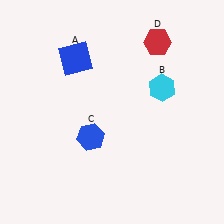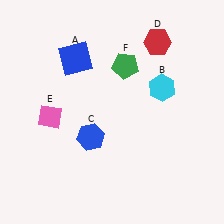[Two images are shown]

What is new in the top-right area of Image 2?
A green pentagon (F) was added in the top-right area of Image 2.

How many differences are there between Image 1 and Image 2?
There are 2 differences between the two images.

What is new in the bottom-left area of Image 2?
A pink diamond (E) was added in the bottom-left area of Image 2.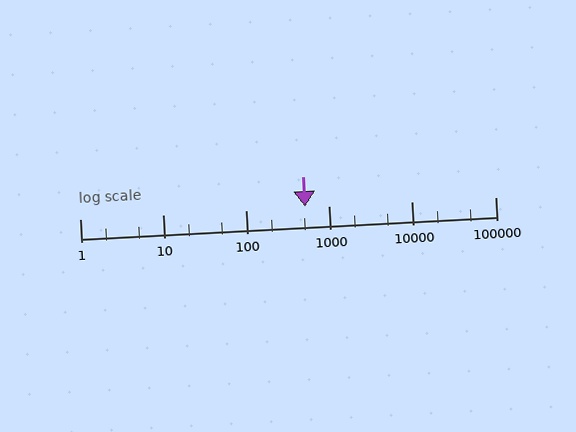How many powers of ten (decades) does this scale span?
The scale spans 5 decades, from 1 to 100000.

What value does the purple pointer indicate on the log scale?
The pointer indicates approximately 510.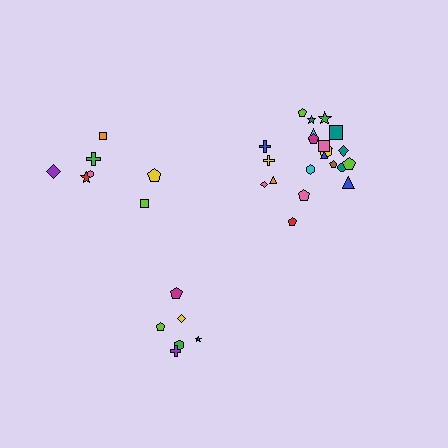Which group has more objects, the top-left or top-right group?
The top-right group.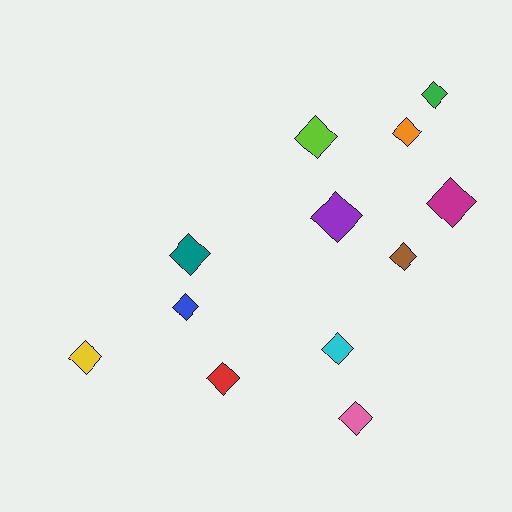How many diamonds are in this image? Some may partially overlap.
There are 12 diamonds.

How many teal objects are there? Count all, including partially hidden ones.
There is 1 teal object.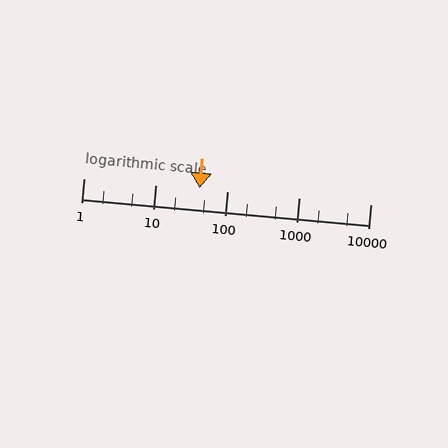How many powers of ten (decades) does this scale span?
The scale spans 4 decades, from 1 to 10000.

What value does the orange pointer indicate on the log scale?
The pointer indicates approximately 41.